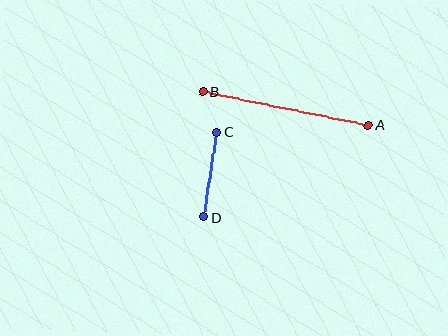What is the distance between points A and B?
The distance is approximately 169 pixels.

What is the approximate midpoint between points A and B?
The midpoint is at approximately (286, 108) pixels.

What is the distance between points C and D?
The distance is approximately 86 pixels.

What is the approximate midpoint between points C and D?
The midpoint is at approximately (210, 174) pixels.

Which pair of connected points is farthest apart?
Points A and B are farthest apart.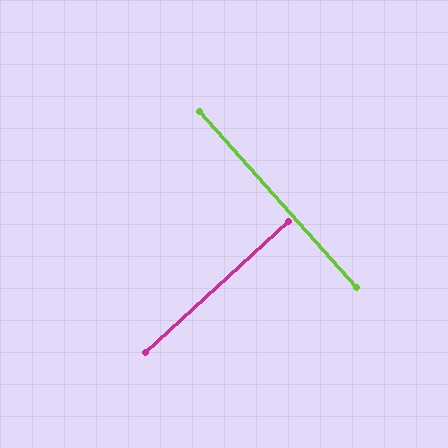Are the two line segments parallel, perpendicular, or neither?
Perpendicular — they meet at approximately 89°.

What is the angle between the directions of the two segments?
Approximately 89 degrees.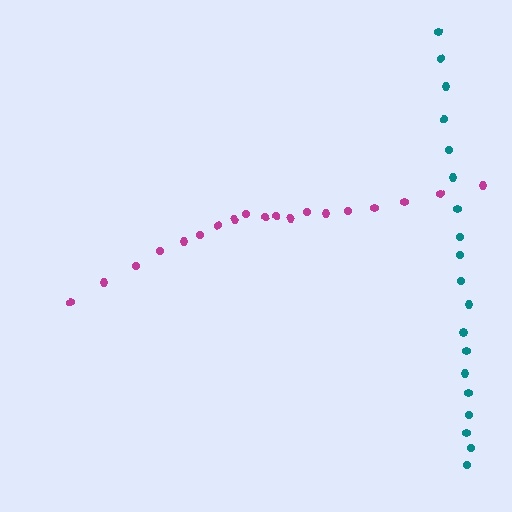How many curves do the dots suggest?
There are 2 distinct paths.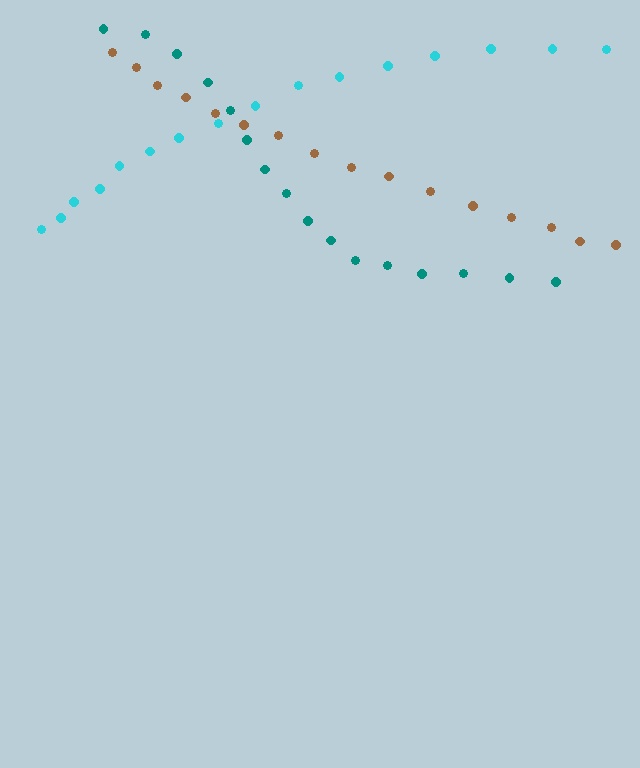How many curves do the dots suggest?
There are 3 distinct paths.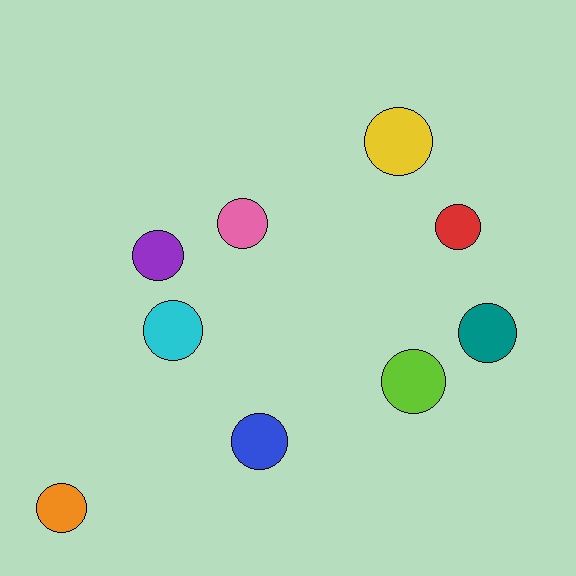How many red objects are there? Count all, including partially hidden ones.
There is 1 red object.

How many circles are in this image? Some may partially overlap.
There are 9 circles.